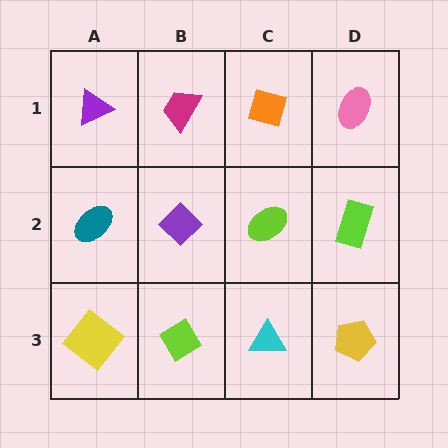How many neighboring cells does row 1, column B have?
3.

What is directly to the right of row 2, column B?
A lime ellipse.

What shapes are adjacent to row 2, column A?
A purple triangle (row 1, column A), a yellow diamond (row 3, column A), a purple diamond (row 2, column B).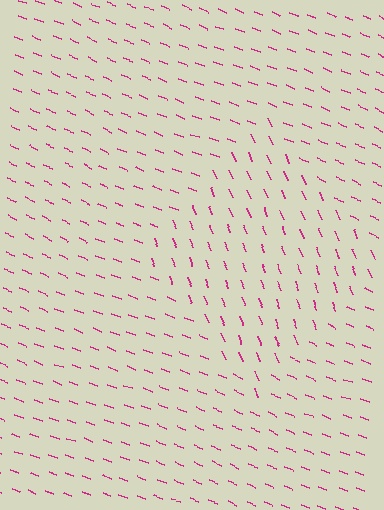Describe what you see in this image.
The image is filled with small magenta line segments. A diamond region in the image has lines oriented differently from the surrounding lines, creating a visible texture boundary.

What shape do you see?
I see a diamond.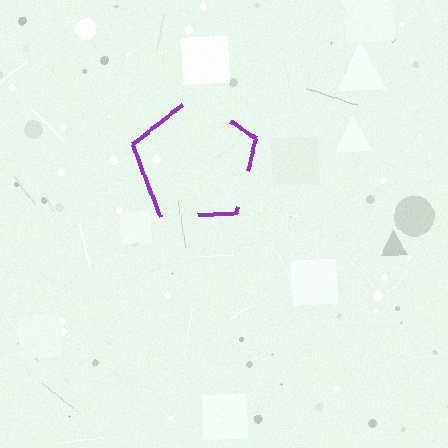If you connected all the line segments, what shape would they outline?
They would outline a pentagon.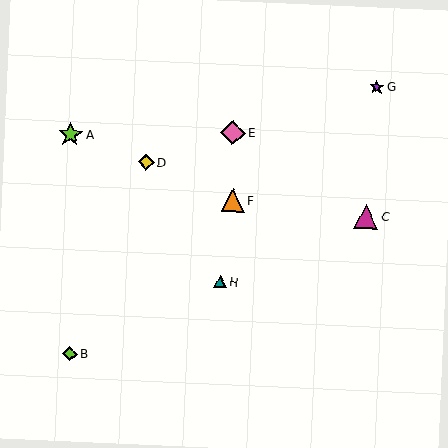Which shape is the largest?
The pink diamond (labeled E) is the largest.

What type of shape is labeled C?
Shape C is a magenta triangle.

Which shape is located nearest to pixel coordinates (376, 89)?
The purple star (labeled G) at (377, 87) is nearest to that location.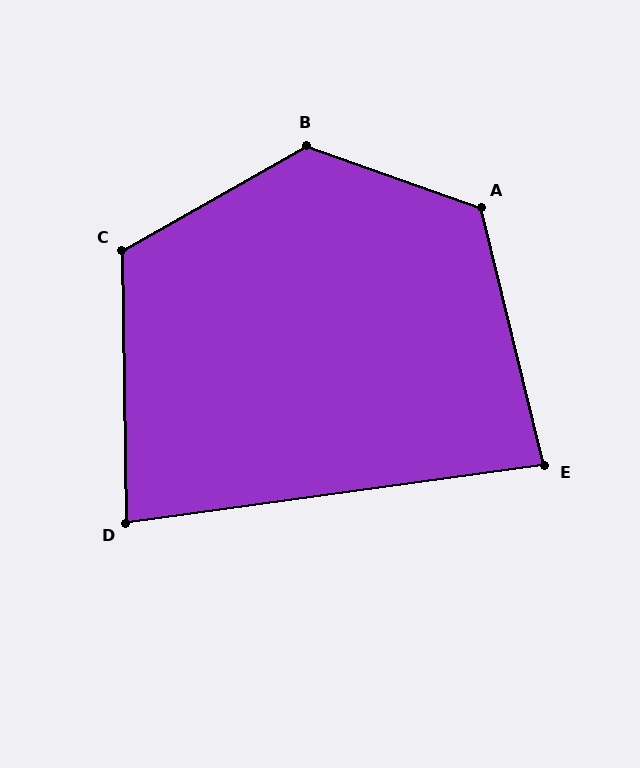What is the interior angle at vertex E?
Approximately 84 degrees (acute).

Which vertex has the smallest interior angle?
D, at approximately 83 degrees.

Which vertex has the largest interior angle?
B, at approximately 131 degrees.